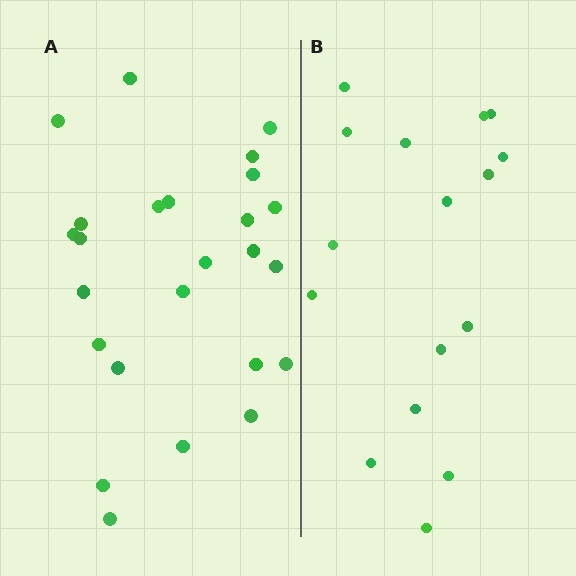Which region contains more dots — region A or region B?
Region A (the left region) has more dots.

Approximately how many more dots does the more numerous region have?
Region A has roughly 8 or so more dots than region B.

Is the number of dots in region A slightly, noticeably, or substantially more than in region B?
Region A has substantially more. The ratio is roughly 1.6 to 1.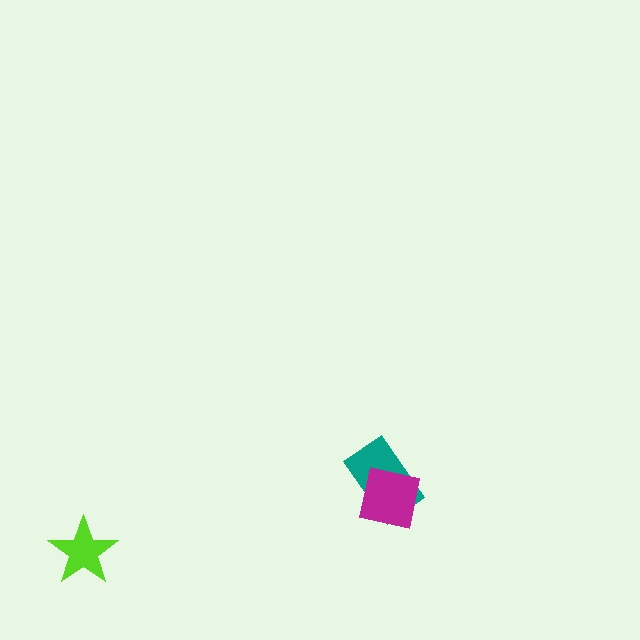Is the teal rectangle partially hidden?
Yes, it is partially covered by another shape.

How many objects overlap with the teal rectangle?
1 object overlaps with the teal rectangle.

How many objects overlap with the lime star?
0 objects overlap with the lime star.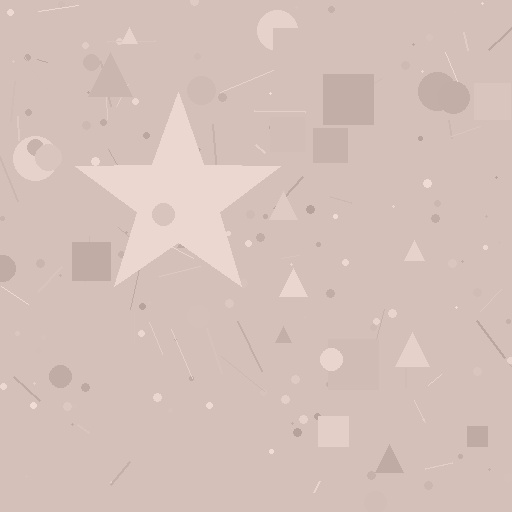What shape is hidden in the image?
A star is hidden in the image.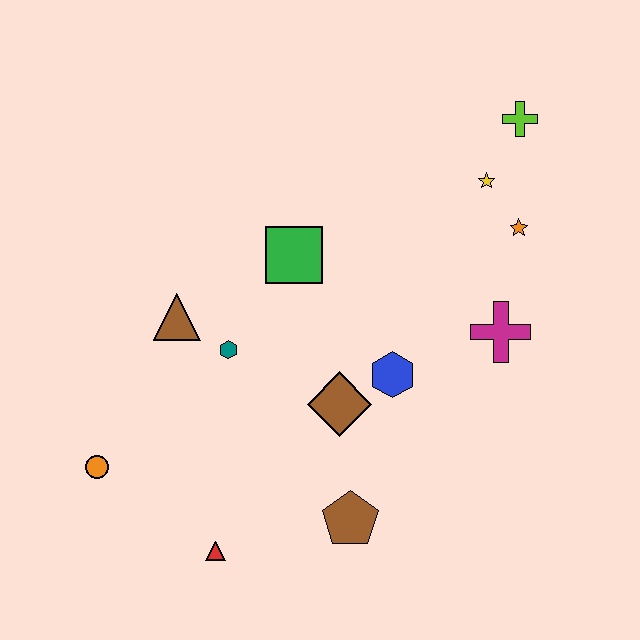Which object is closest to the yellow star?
The orange star is closest to the yellow star.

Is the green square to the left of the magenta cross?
Yes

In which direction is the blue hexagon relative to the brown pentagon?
The blue hexagon is above the brown pentagon.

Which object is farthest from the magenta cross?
The orange circle is farthest from the magenta cross.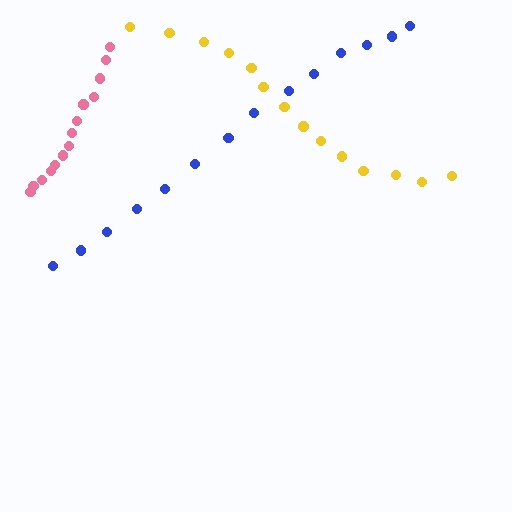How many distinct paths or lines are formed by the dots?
There are 3 distinct paths.